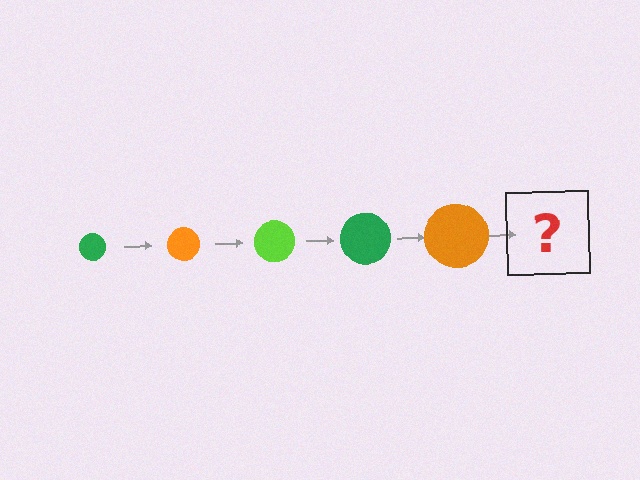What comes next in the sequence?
The next element should be a lime circle, larger than the previous one.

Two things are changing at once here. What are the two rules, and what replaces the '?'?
The two rules are that the circle grows larger each step and the color cycles through green, orange, and lime. The '?' should be a lime circle, larger than the previous one.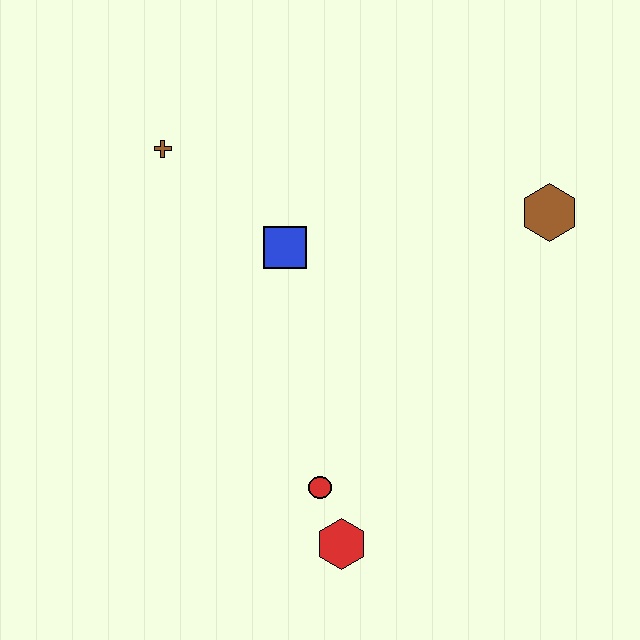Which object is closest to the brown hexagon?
The blue square is closest to the brown hexagon.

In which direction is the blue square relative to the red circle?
The blue square is above the red circle.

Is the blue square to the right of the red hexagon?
No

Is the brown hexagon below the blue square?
No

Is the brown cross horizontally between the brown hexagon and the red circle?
No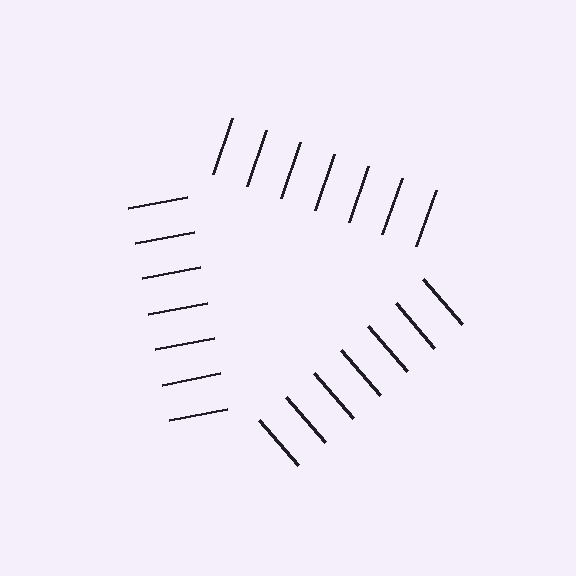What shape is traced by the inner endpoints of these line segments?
An illusory triangle — the line segments terminate on its edges but no continuous stroke is drawn.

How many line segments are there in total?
21 — 7 along each of the 3 edges.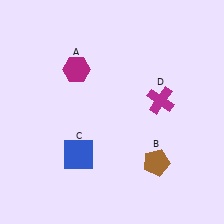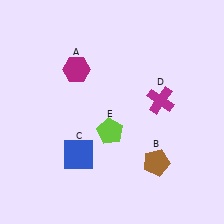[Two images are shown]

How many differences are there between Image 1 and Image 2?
There is 1 difference between the two images.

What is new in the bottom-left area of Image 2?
A lime pentagon (E) was added in the bottom-left area of Image 2.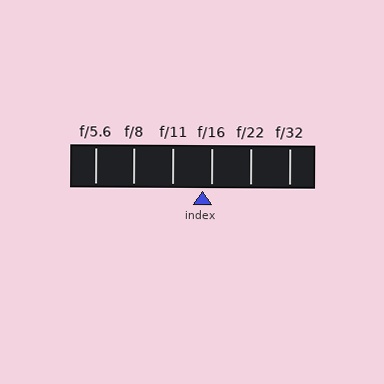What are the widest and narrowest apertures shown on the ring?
The widest aperture shown is f/5.6 and the narrowest is f/32.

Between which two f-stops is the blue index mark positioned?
The index mark is between f/11 and f/16.